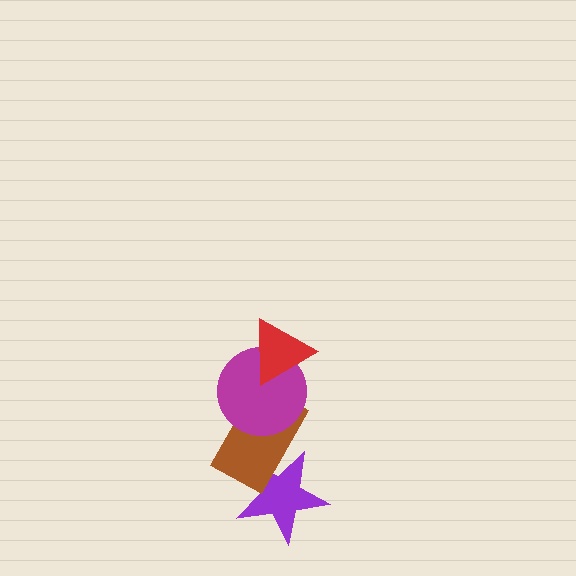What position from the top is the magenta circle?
The magenta circle is 2nd from the top.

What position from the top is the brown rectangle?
The brown rectangle is 3rd from the top.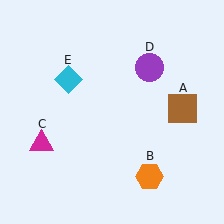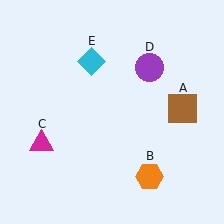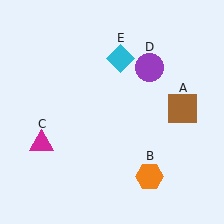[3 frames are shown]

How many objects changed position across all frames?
1 object changed position: cyan diamond (object E).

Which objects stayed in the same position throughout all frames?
Brown square (object A) and orange hexagon (object B) and magenta triangle (object C) and purple circle (object D) remained stationary.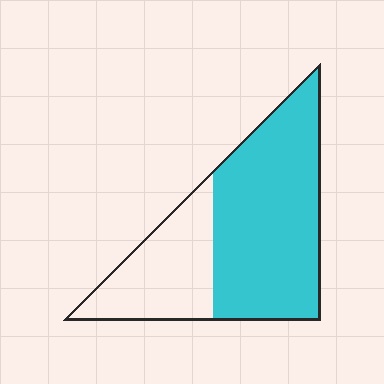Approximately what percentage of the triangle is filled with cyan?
Approximately 65%.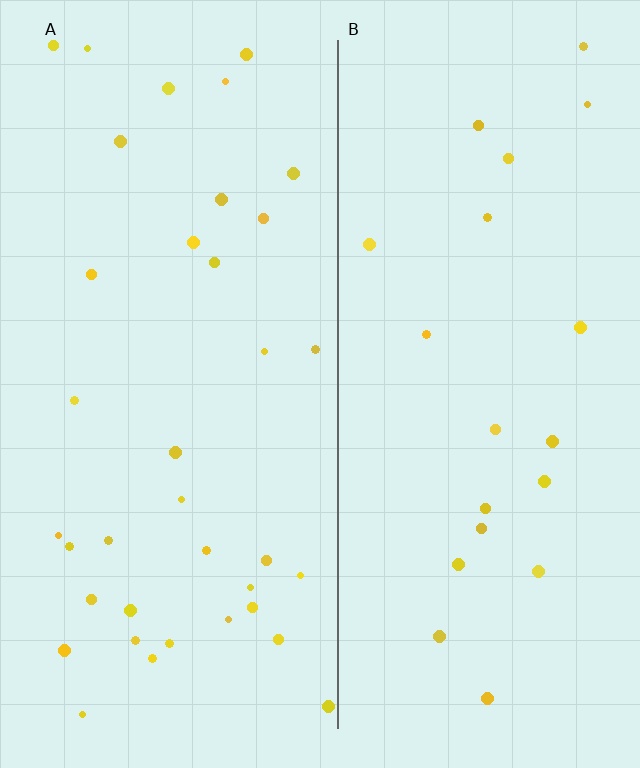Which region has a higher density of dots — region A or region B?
A (the left).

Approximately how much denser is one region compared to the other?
Approximately 1.8× — region A over region B.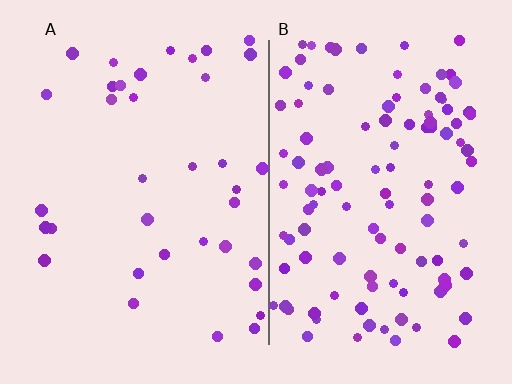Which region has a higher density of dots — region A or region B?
B (the right).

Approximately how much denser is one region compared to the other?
Approximately 3.0× — region B over region A.